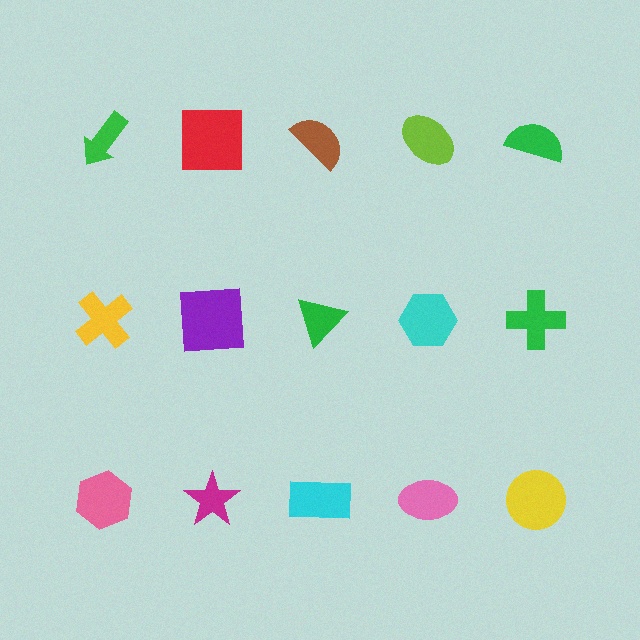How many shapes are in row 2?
5 shapes.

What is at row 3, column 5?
A yellow circle.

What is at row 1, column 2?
A red square.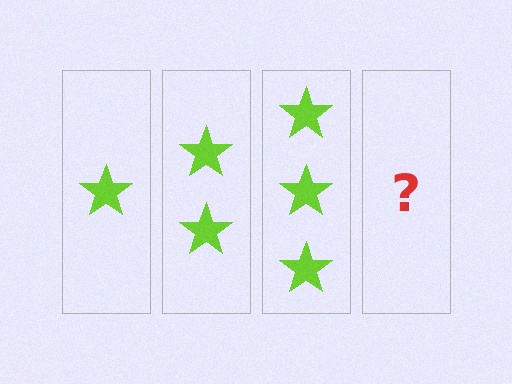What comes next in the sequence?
The next element should be 4 stars.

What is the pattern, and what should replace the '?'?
The pattern is that each step adds one more star. The '?' should be 4 stars.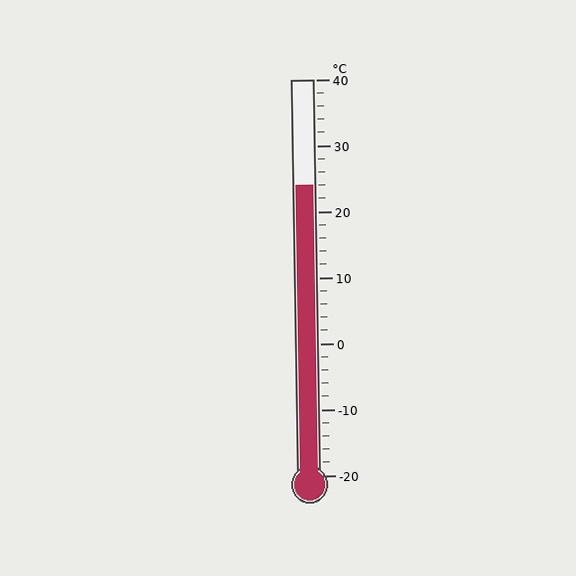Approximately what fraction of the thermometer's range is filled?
The thermometer is filled to approximately 75% of its range.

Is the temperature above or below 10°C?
The temperature is above 10°C.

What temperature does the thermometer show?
The thermometer shows approximately 24°C.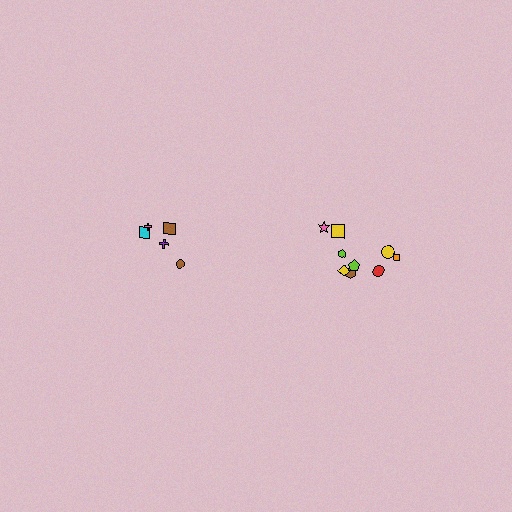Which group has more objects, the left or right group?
The right group.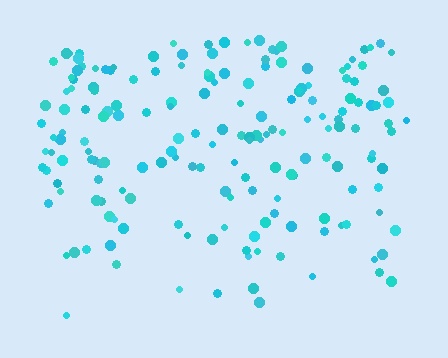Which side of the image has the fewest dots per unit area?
The bottom.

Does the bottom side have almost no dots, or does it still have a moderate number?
Still a moderate number, just noticeably fewer than the top.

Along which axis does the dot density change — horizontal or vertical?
Vertical.